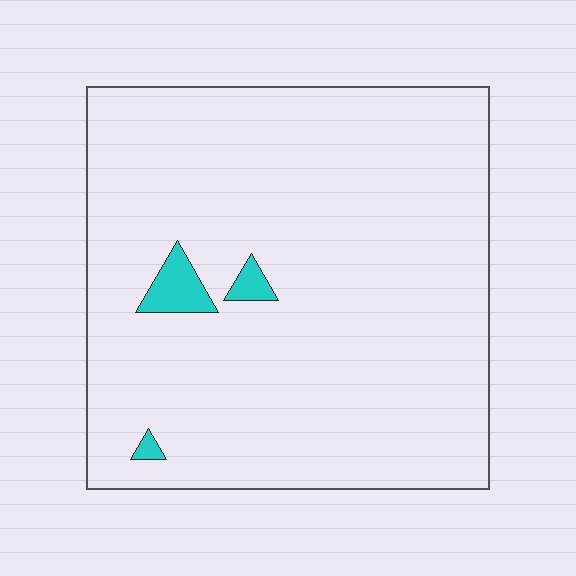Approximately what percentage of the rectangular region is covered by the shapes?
Approximately 5%.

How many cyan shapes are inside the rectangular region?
3.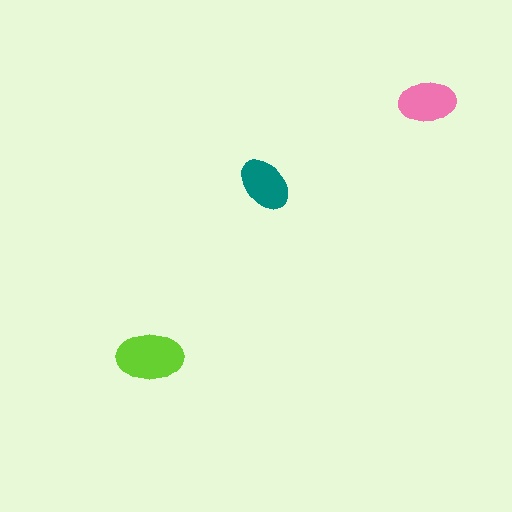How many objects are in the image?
There are 3 objects in the image.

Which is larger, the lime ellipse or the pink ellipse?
The lime one.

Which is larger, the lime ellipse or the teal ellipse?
The lime one.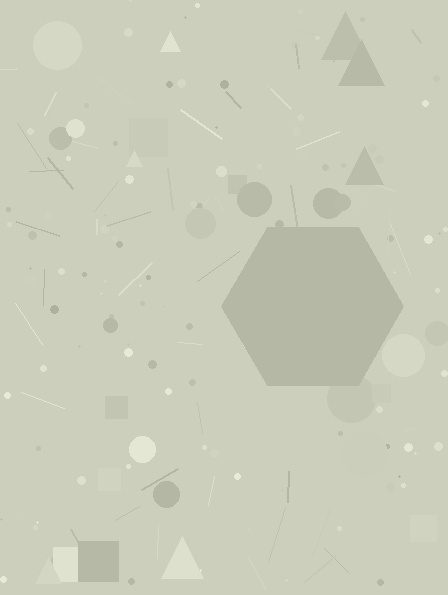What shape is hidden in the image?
A hexagon is hidden in the image.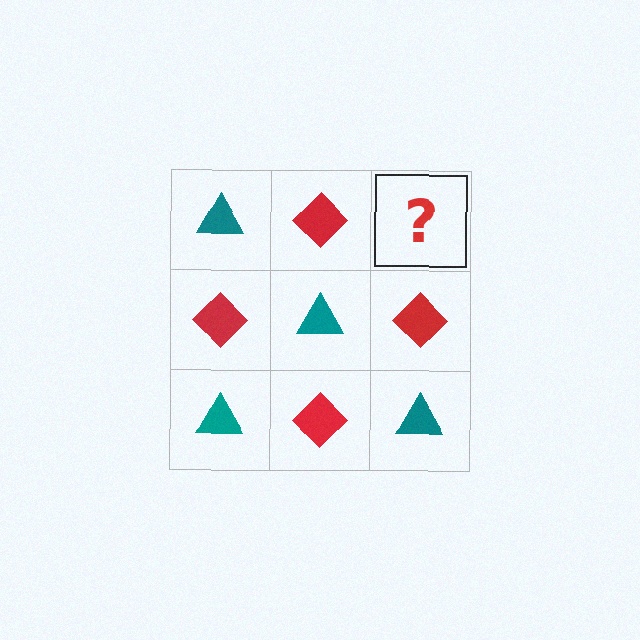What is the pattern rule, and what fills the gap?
The rule is that it alternates teal triangle and red diamond in a checkerboard pattern. The gap should be filled with a teal triangle.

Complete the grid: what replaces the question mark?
The question mark should be replaced with a teal triangle.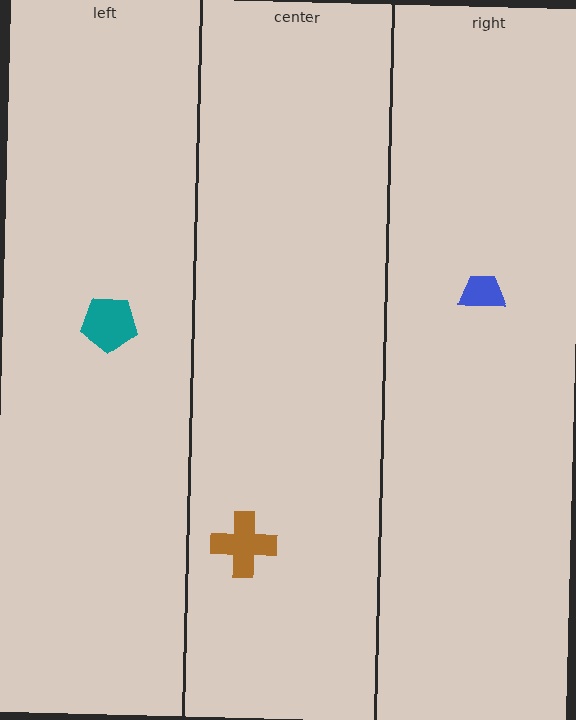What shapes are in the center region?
The brown cross.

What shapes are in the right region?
The blue trapezoid.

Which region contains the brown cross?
The center region.